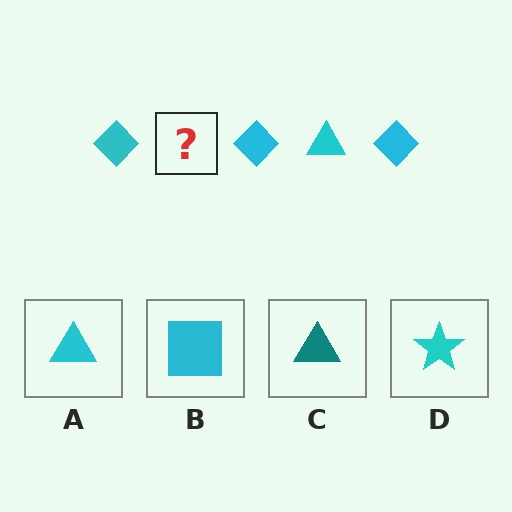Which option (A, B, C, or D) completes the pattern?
A.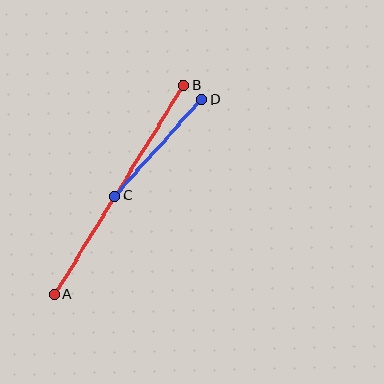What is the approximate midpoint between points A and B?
The midpoint is at approximately (119, 190) pixels.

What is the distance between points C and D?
The distance is approximately 130 pixels.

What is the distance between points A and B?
The distance is approximately 246 pixels.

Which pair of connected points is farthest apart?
Points A and B are farthest apart.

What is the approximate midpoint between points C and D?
The midpoint is at approximately (158, 148) pixels.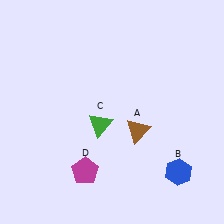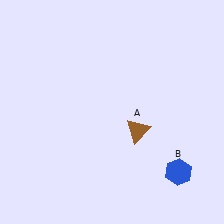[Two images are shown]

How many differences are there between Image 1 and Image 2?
There are 2 differences between the two images.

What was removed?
The magenta pentagon (D), the green triangle (C) were removed in Image 2.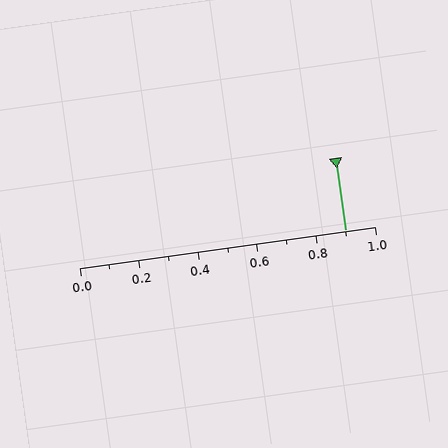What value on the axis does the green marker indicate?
The marker indicates approximately 0.9.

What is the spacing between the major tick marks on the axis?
The major ticks are spaced 0.2 apart.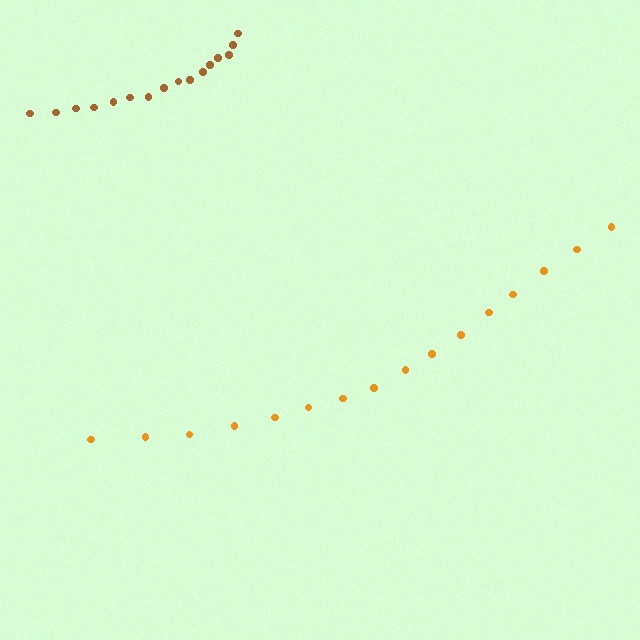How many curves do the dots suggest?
There are 2 distinct paths.